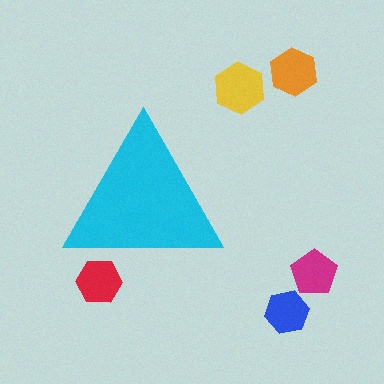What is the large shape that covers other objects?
A cyan triangle.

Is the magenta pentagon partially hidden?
No, the magenta pentagon is fully visible.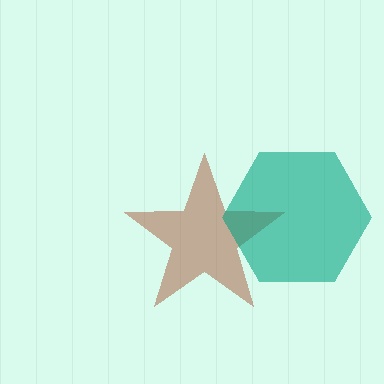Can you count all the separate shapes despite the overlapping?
Yes, there are 2 separate shapes.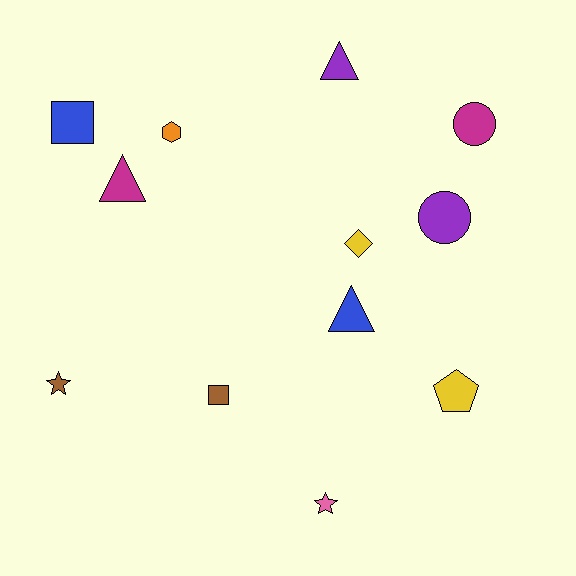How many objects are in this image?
There are 12 objects.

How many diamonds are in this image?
There is 1 diamond.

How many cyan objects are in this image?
There are no cyan objects.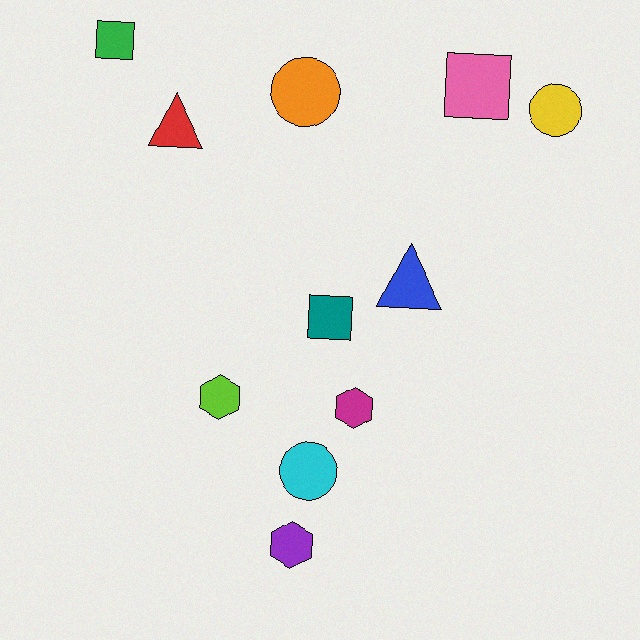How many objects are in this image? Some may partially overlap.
There are 11 objects.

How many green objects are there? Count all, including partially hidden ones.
There is 1 green object.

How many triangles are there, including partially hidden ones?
There are 2 triangles.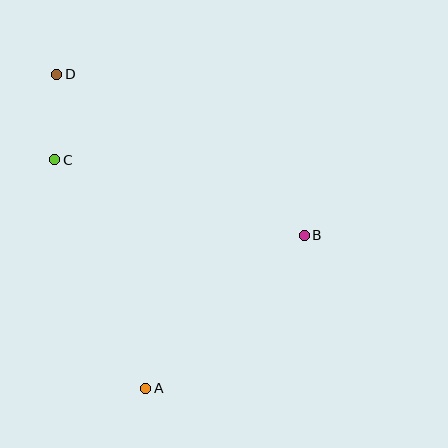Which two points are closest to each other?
Points C and D are closest to each other.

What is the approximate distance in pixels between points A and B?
The distance between A and B is approximately 220 pixels.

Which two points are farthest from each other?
Points A and D are farthest from each other.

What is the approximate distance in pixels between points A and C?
The distance between A and C is approximately 246 pixels.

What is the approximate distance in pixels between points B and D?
The distance between B and D is approximately 295 pixels.